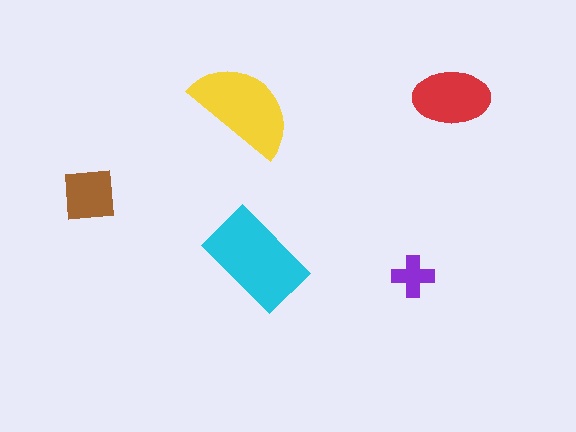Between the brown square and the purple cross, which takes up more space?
The brown square.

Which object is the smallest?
The purple cross.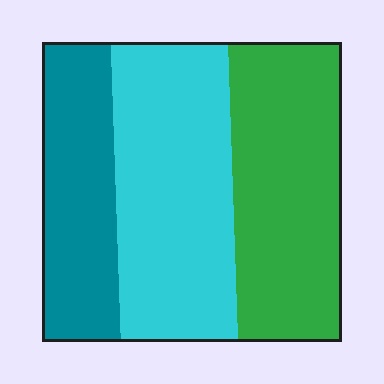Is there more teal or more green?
Green.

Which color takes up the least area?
Teal, at roughly 25%.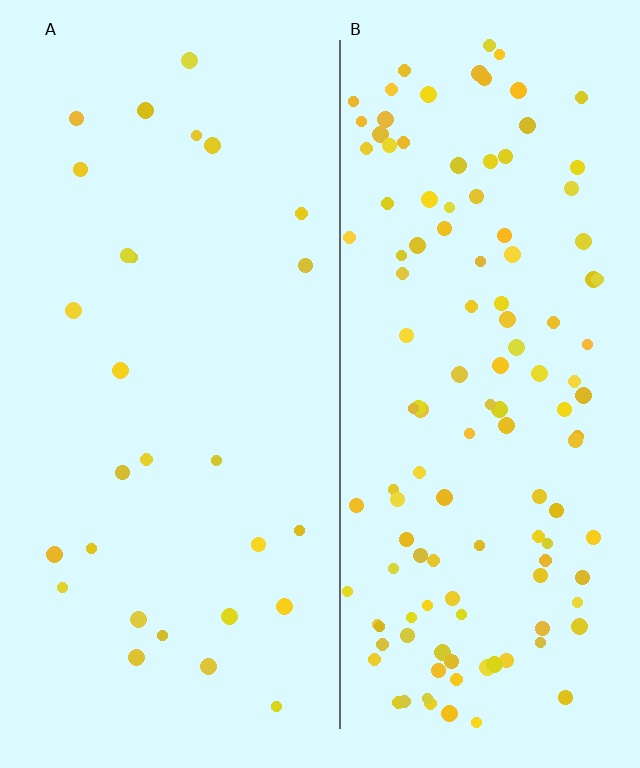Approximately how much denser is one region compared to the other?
Approximately 4.5× — region B over region A.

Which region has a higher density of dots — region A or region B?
B (the right).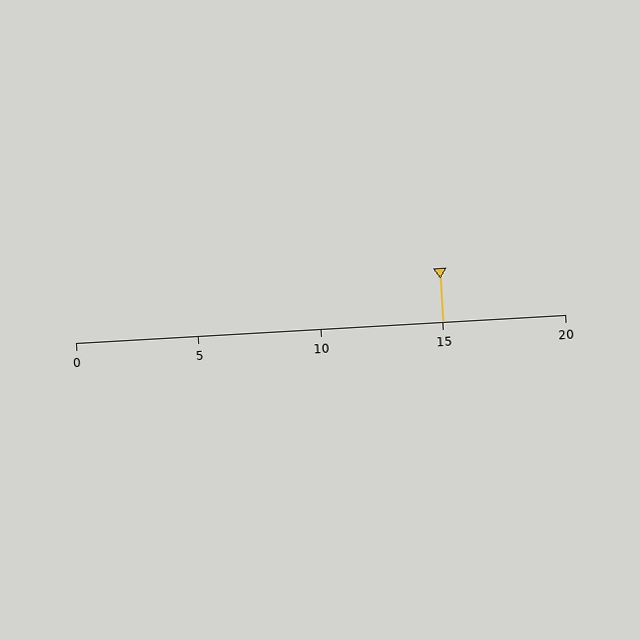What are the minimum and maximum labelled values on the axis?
The axis runs from 0 to 20.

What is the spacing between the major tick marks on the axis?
The major ticks are spaced 5 apart.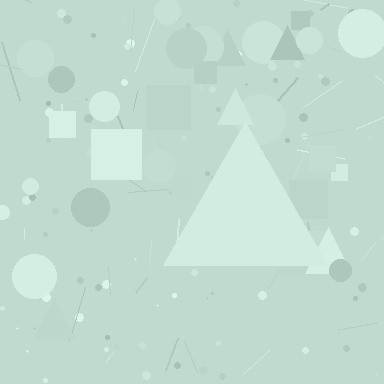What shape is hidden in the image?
A triangle is hidden in the image.